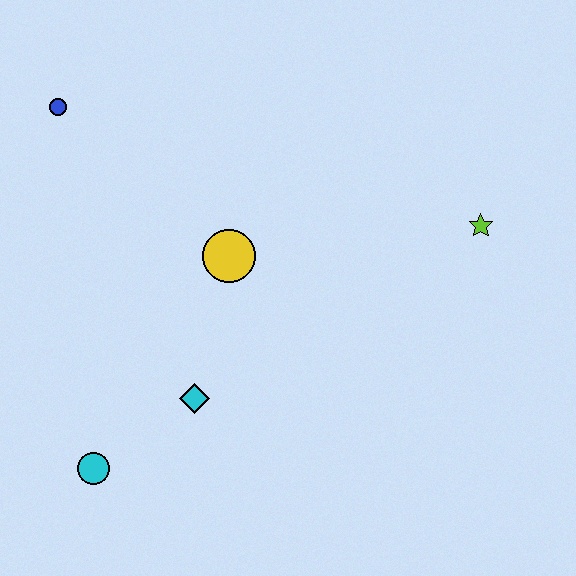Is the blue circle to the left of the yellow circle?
Yes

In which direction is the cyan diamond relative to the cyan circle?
The cyan diamond is to the right of the cyan circle.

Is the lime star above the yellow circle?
Yes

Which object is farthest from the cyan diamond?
The lime star is farthest from the cyan diamond.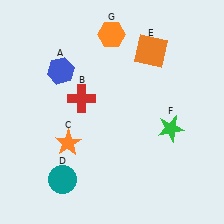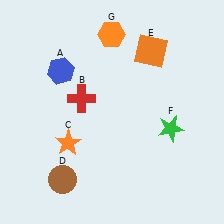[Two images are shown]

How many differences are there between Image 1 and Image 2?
There is 1 difference between the two images.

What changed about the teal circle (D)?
In Image 1, D is teal. In Image 2, it changed to brown.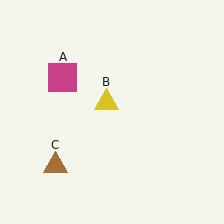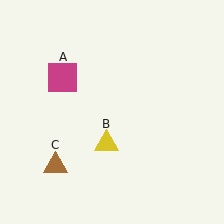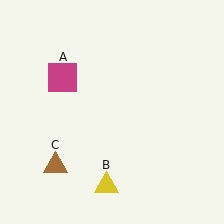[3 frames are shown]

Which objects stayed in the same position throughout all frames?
Magenta square (object A) and brown triangle (object C) remained stationary.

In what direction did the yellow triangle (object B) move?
The yellow triangle (object B) moved down.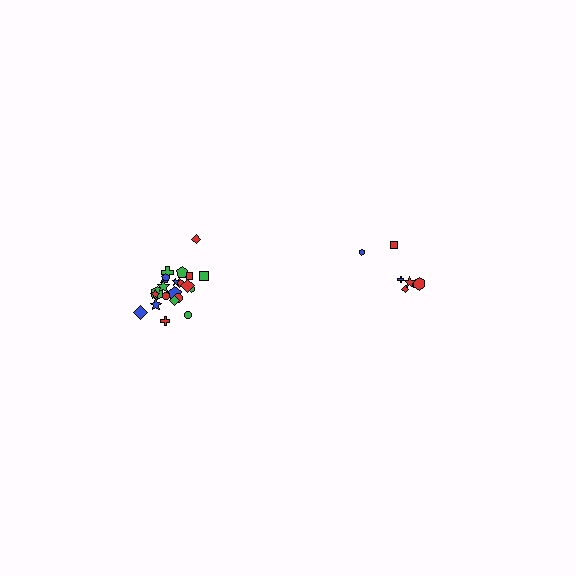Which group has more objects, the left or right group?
The left group.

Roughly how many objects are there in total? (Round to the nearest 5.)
Roughly 30 objects in total.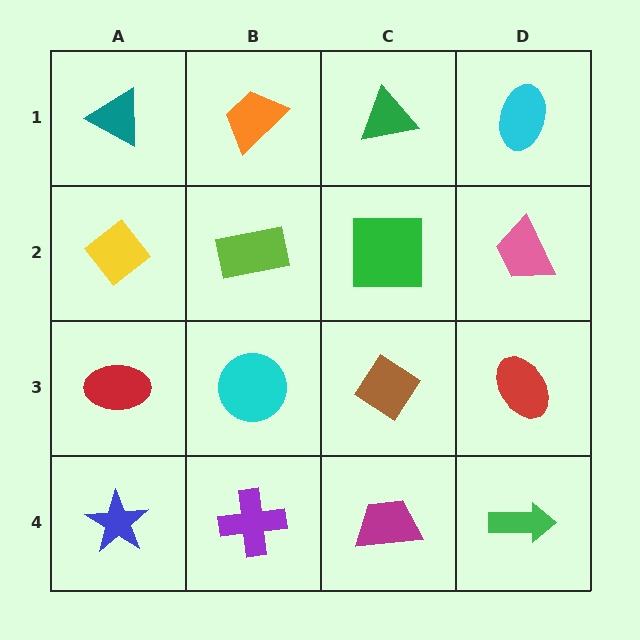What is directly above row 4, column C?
A brown diamond.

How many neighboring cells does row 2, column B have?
4.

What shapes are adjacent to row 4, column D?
A red ellipse (row 3, column D), a magenta trapezoid (row 4, column C).